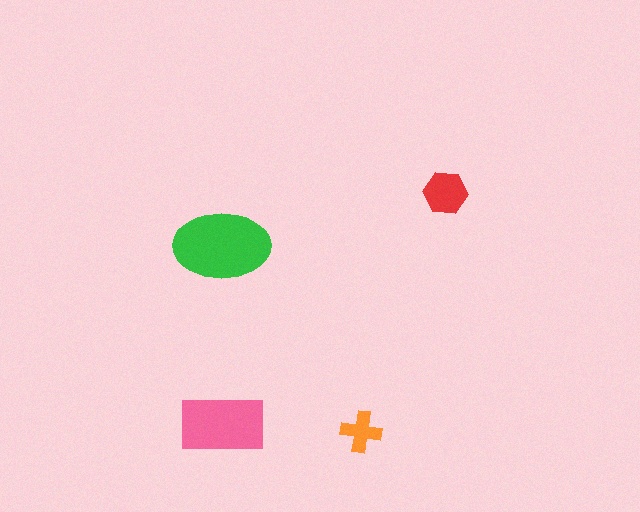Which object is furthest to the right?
The red hexagon is rightmost.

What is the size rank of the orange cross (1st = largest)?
4th.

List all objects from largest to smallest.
The green ellipse, the pink rectangle, the red hexagon, the orange cross.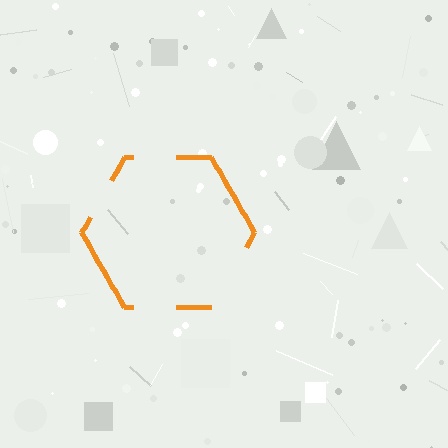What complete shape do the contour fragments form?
The contour fragments form a hexagon.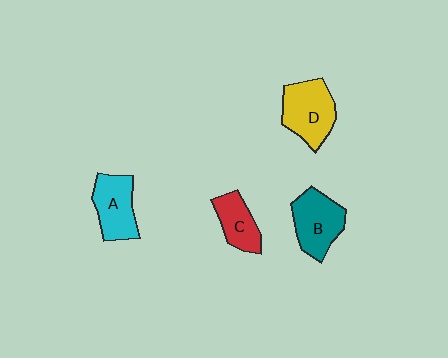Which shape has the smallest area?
Shape C (red).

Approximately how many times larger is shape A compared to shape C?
Approximately 1.3 times.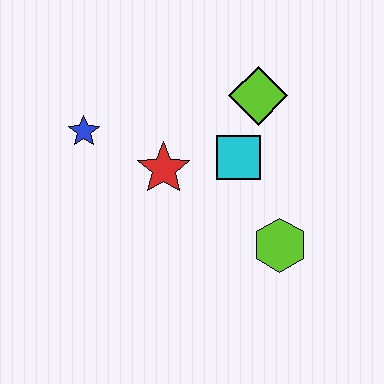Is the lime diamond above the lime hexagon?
Yes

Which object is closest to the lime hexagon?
The cyan square is closest to the lime hexagon.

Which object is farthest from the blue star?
The lime hexagon is farthest from the blue star.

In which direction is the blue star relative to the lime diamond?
The blue star is to the left of the lime diamond.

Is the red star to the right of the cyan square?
No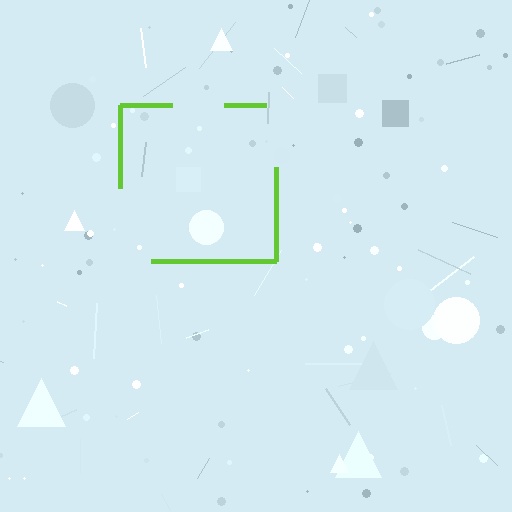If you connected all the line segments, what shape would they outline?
They would outline a square.